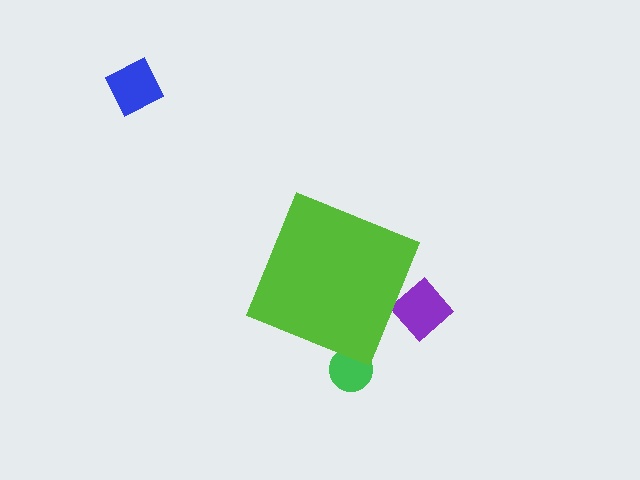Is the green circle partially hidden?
Yes, the green circle is partially hidden behind the lime diamond.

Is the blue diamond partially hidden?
No, the blue diamond is fully visible.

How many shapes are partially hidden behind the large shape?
2 shapes are partially hidden.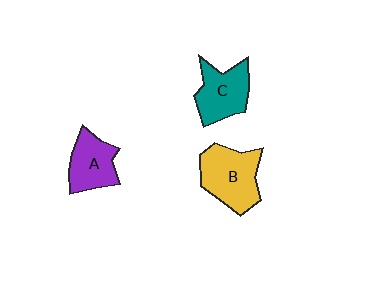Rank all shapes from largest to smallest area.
From largest to smallest: B (yellow), C (teal), A (purple).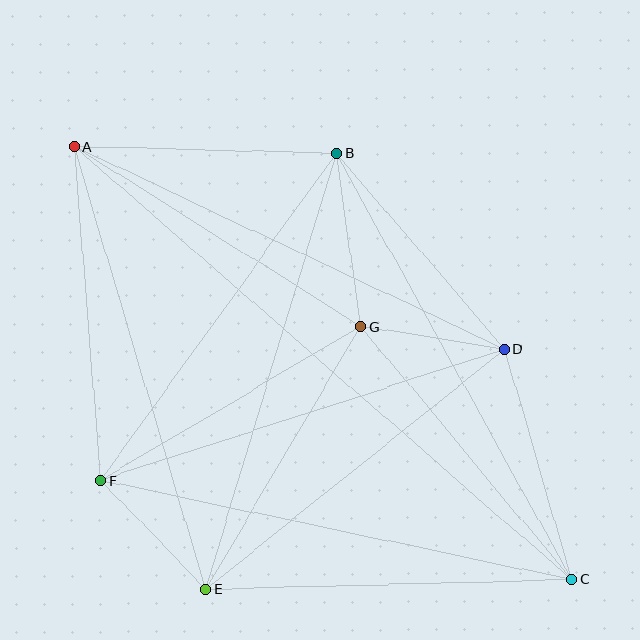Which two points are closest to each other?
Points D and G are closest to each other.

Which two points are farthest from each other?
Points A and C are farthest from each other.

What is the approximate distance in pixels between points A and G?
The distance between A and G is approximately 338 pixels.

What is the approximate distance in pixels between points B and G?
The distance between B and G is approximately 175 pixels.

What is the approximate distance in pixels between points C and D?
The distance between C and D is approximately 240 pixels.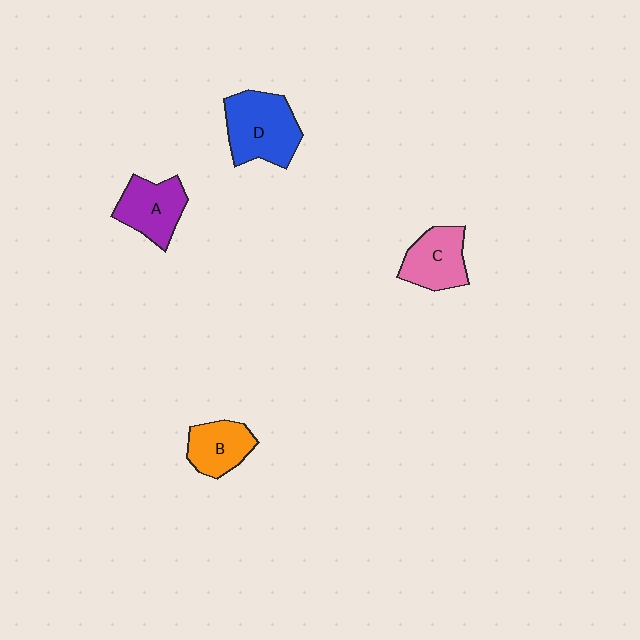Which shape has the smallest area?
Shape B (orange).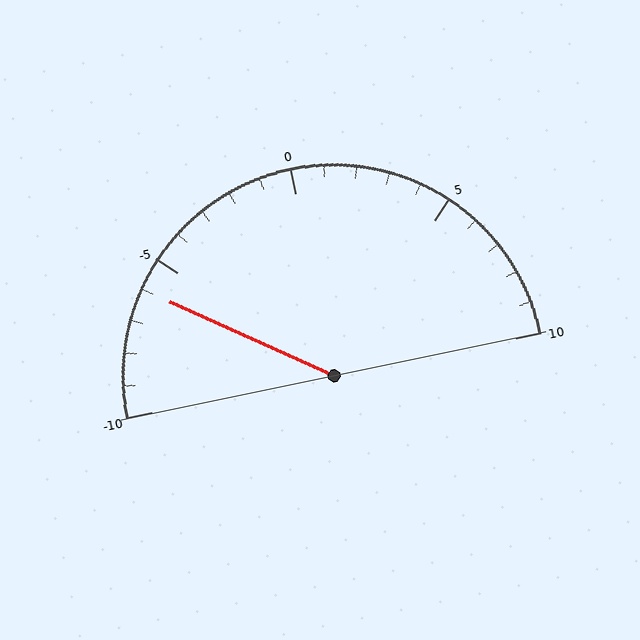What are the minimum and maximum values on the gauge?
The gauge ranges from -10 to 10.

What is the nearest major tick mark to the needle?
The nearest major tick mark is -5.